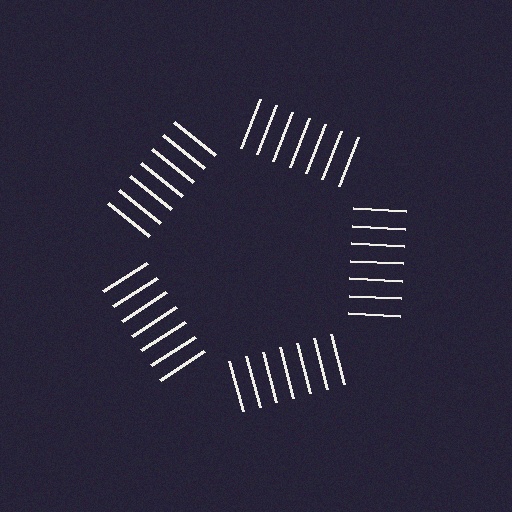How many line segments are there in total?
35 — 7 along each of the 5 edges.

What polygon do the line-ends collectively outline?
An illusory pentagon — the line segments terminate on its edges but no continuous stroke is drawn.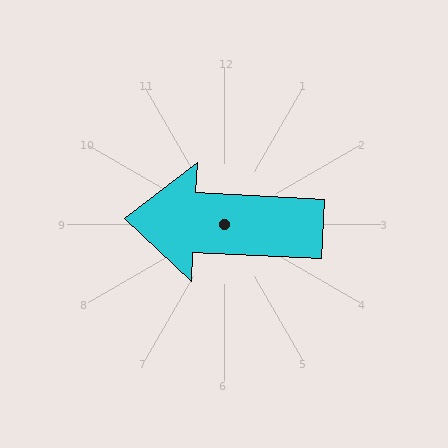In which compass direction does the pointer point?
West.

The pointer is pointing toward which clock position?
Roughly 9 o'clock.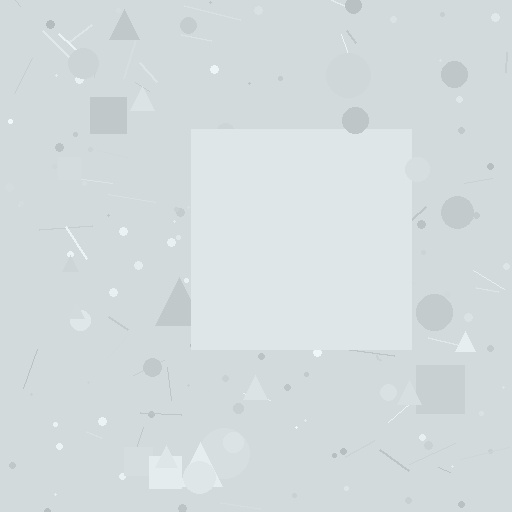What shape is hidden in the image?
A square is hidden in the image.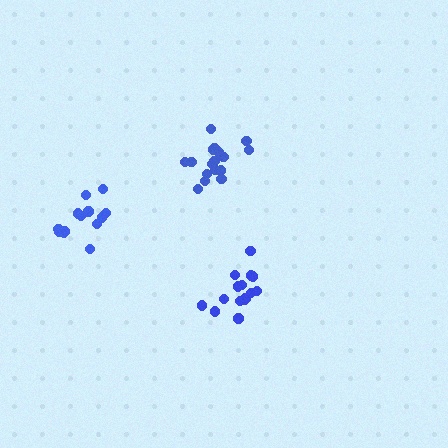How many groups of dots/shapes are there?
There are 3 groups.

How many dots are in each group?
Group 1: 17 dots, Group 2: 16 dots, Group 3: 13 dots (46 total).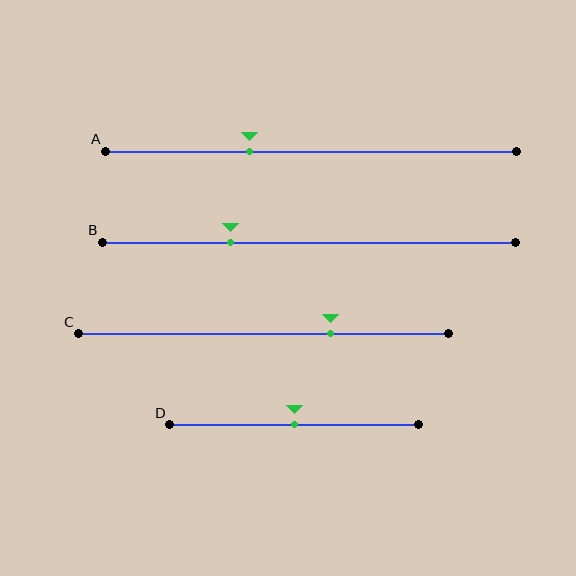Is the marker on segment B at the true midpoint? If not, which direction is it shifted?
No, the marker on segment B is shifted to the left by about 19% of the segment length.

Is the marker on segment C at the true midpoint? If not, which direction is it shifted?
No, the marker on segment C is shifted to the right by about 18% of the segment length.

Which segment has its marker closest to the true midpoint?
Segment D has its marker closest to the true midpoint.